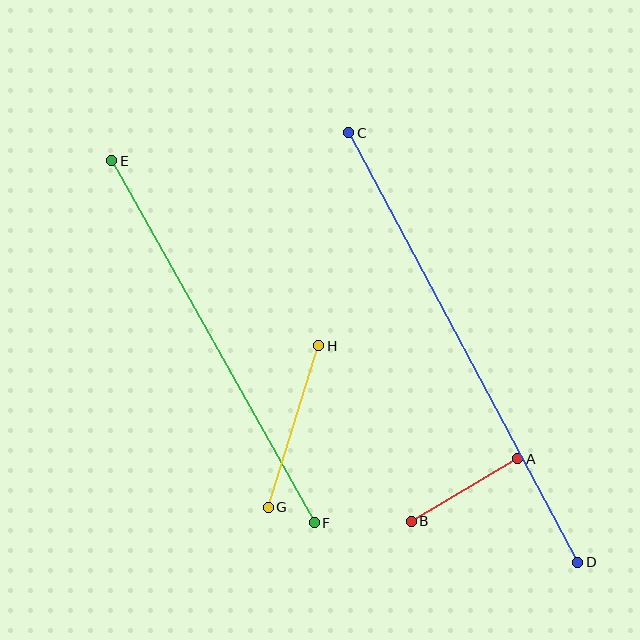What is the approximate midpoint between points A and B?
The midpoint is at approximately (464, 490) pixels.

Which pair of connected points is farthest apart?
Points C and D are farthest apart.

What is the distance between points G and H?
The distance is approximately 169 pixels.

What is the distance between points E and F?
The distance is approximately 415 pixels.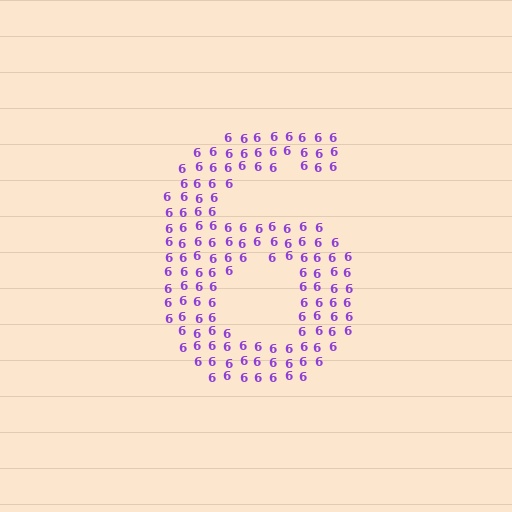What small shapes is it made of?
It is made of small digit 6's.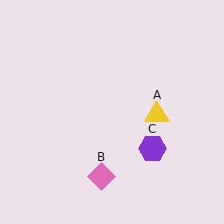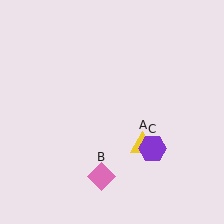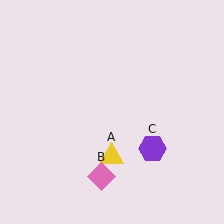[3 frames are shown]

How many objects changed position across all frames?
1 object changed position: yellow triangle (object A).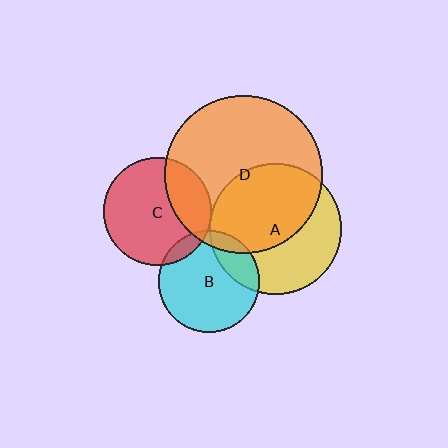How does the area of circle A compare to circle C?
Approximately 1.5 times.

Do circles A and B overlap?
Yes.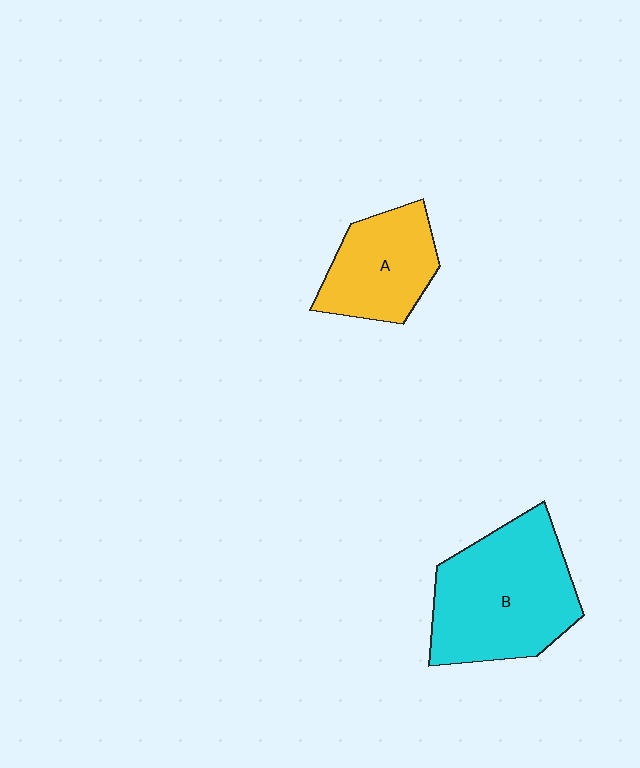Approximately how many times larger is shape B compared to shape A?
Approximately 1.7 times.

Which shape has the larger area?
Shape B (cyan).